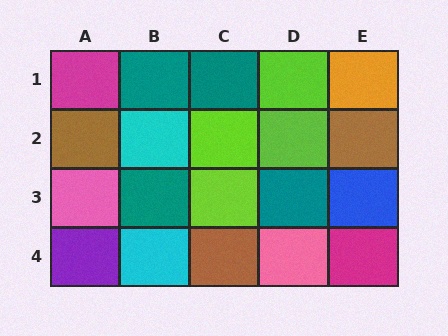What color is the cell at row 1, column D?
Lime.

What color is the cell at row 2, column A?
Brown.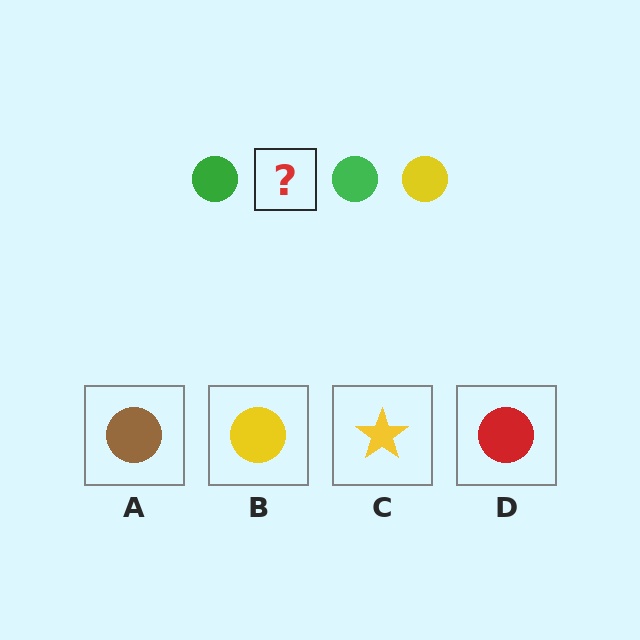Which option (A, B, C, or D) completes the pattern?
B.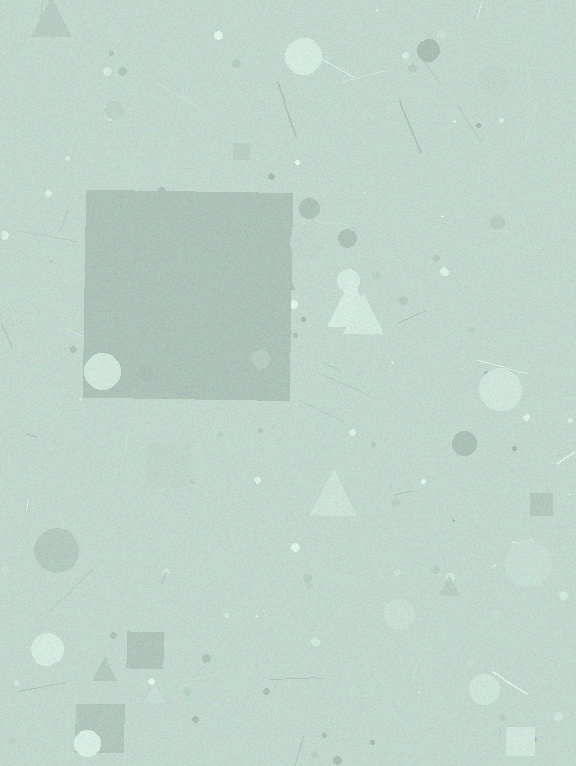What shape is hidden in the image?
A square is hidden in the image.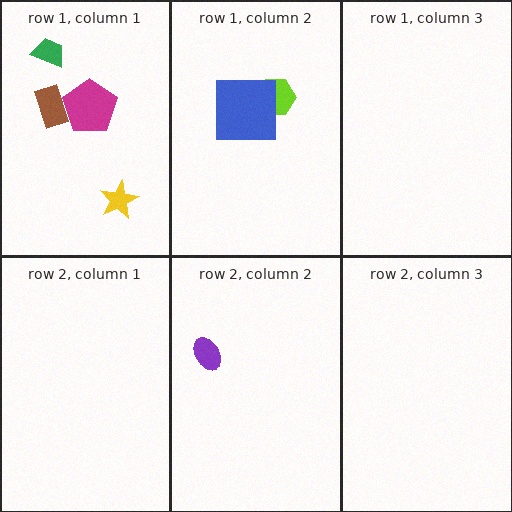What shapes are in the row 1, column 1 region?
The green trapezoid, the magenta pentagon, the brown rectangle, the yellow star.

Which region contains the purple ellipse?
The row 2, column 2 region.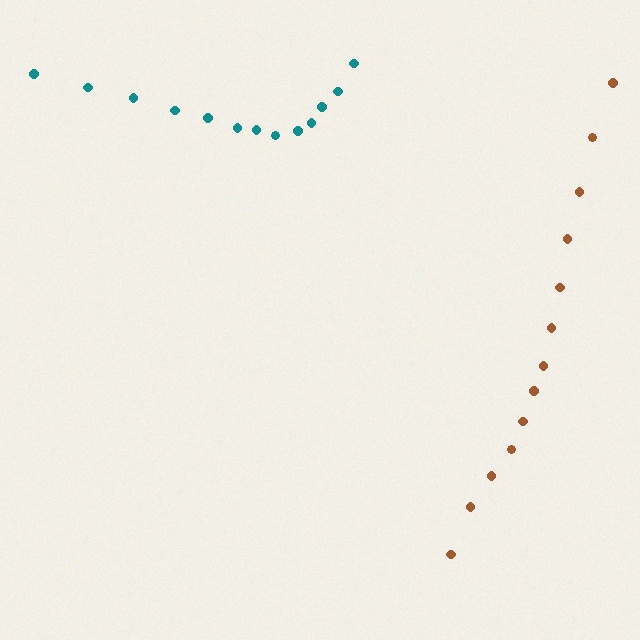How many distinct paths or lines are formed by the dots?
There are 2 distinct paths.